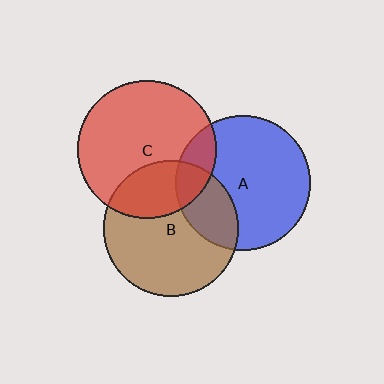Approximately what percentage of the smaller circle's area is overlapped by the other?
Approximately 30%.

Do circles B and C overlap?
Yes.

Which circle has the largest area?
Circle C (red).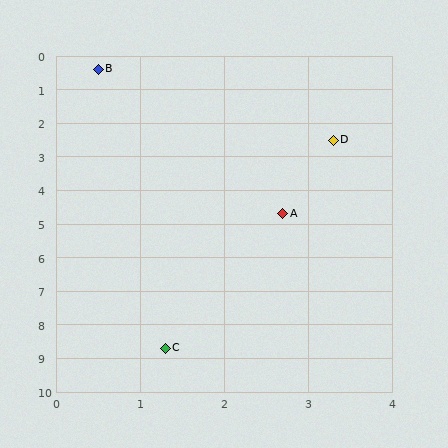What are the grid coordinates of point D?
Point D is at approximately (3.3, 2.5).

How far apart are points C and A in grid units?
Points C and A are about 4.2 grid units apart.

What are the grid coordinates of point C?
Point C is at approximately (1.3, 8.7).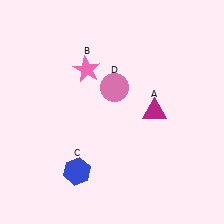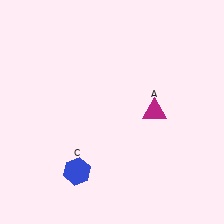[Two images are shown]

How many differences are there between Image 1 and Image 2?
There are 2 differences between the two images.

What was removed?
The pink star (B), the pink circle (D) were removed in Image 2.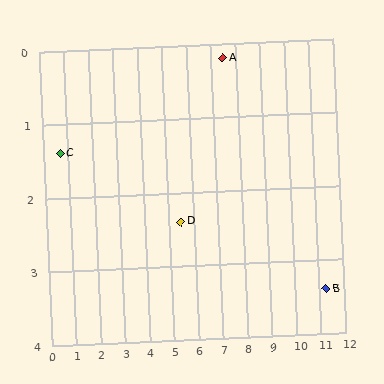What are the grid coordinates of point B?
Point B is at approximately (11.3, 3.4).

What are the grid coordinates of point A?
Point A is at approximately (7.5, 0.2).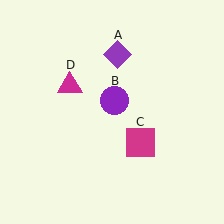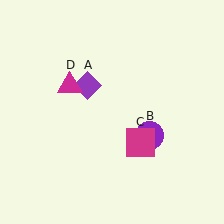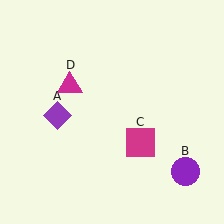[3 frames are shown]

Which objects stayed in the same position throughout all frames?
Magenta square (object C) and magenta triangle (object D) remained stationary.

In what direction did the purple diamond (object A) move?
The purple diamond (object A) moved down and to the left.